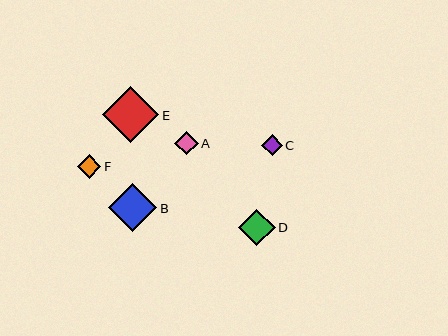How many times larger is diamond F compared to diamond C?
Diamond F is approximately 1.1 times the size of diamond C.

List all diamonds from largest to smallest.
From largest to smallest: E, B, D, F, A, C.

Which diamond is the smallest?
Diamond C is the smallest with a size of approximately 20 pixels.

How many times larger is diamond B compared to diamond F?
Diamond B is approximately 2.1 times the size of diamond F.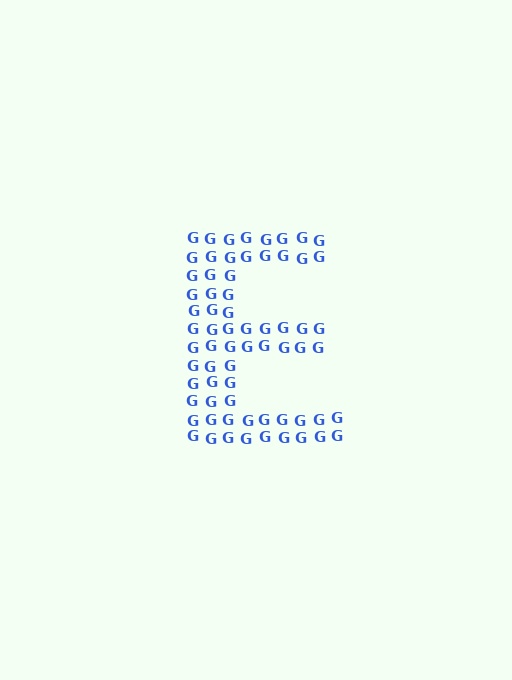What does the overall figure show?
The overall figure shows the letter E.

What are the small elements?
The small elements are letter G's.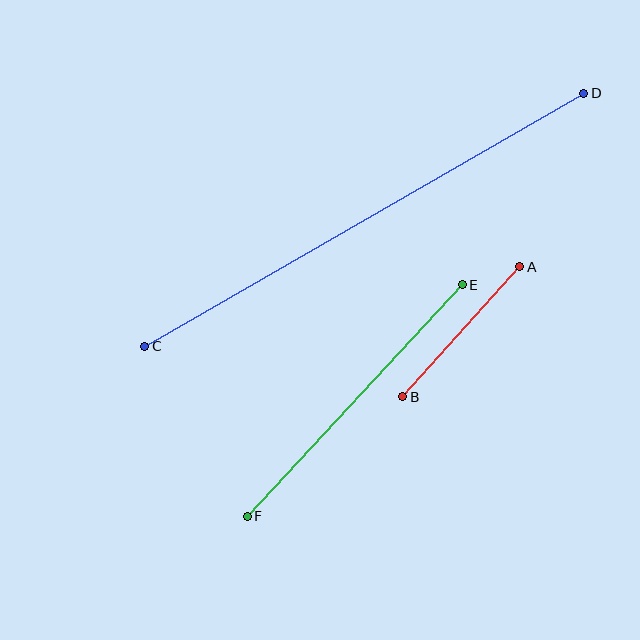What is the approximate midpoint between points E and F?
The midpoint is at approximately (355, 400) pixels.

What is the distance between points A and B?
The distance is approximately 175 pixels.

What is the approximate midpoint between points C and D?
The midpoint is at approximately (364, 220) pixels.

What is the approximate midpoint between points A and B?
The midpoint is at approximately (461, 332) pixels.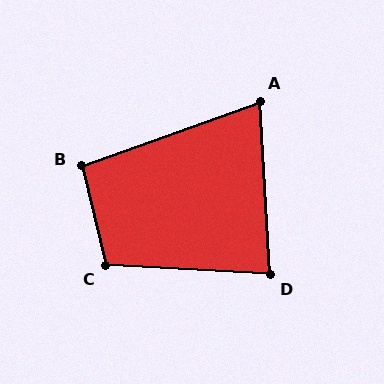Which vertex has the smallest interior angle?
A, at approximately 74 degrees.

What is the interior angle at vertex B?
Approximately 96 degrees (obtuse).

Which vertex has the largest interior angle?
C, at approximately 106 degrees.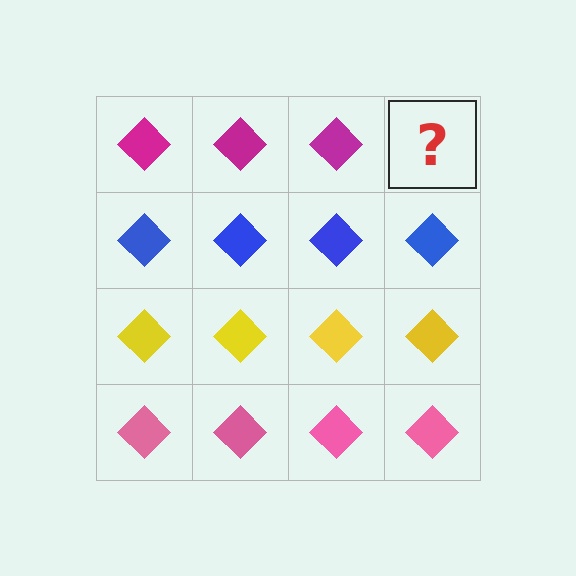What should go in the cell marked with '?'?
The missing cell should contain a magenta diamond.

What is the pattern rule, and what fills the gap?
The rule is that each row has a consistent color. The gap should be filled with a magenta diamond.